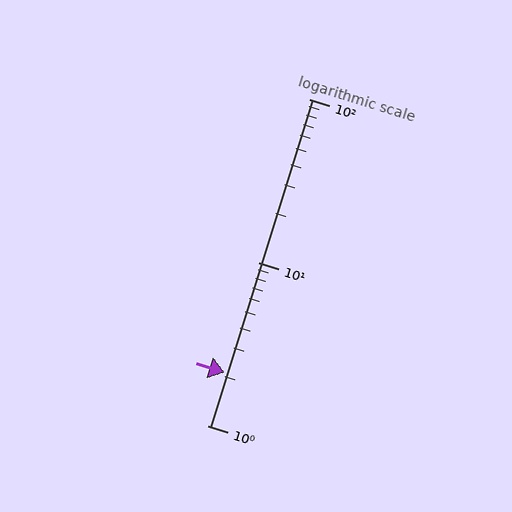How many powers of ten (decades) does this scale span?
The scale spans 2 decades, from 1 to 100.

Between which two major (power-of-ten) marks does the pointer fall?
The pointer is between 1 and 10.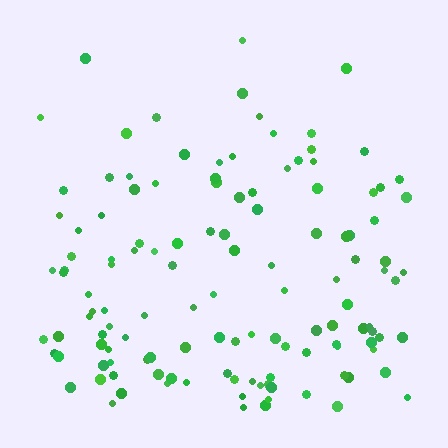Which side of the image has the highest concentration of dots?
The bottom.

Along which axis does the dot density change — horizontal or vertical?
Vertical.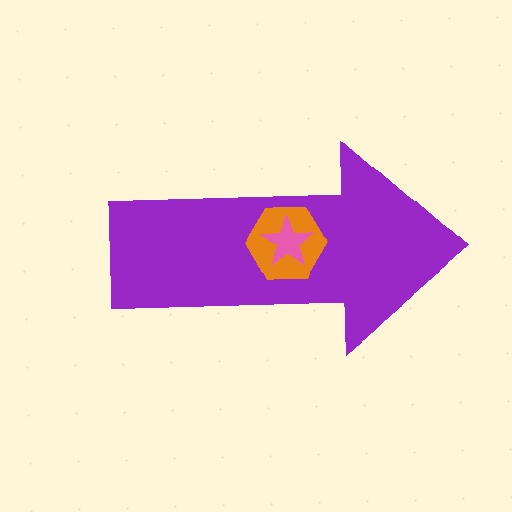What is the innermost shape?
The pink star.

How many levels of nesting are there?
3.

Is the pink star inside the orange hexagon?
Yes.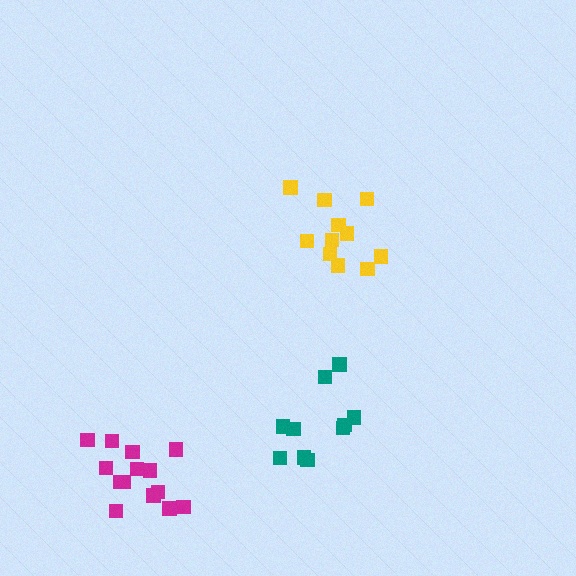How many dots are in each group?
Group 1: 14 dots, Group 2: 11 dots, Group 3: 10 dots (35 total).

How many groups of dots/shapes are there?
There are 3 groups.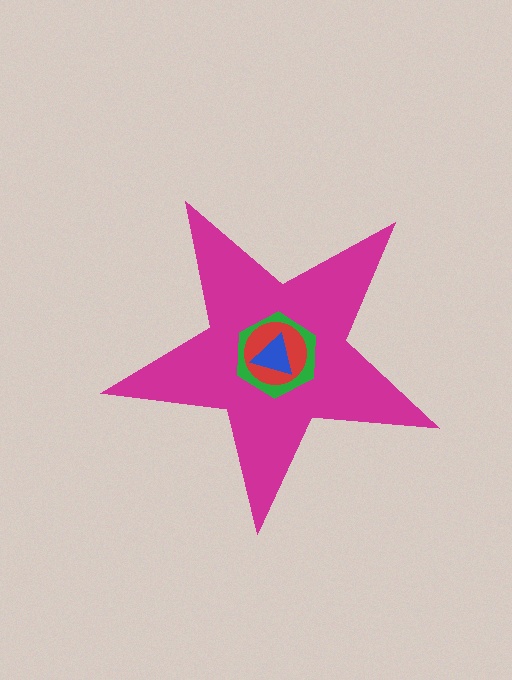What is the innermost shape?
The blue triangle.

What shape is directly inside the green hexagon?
The red circle.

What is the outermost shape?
The magenta star.